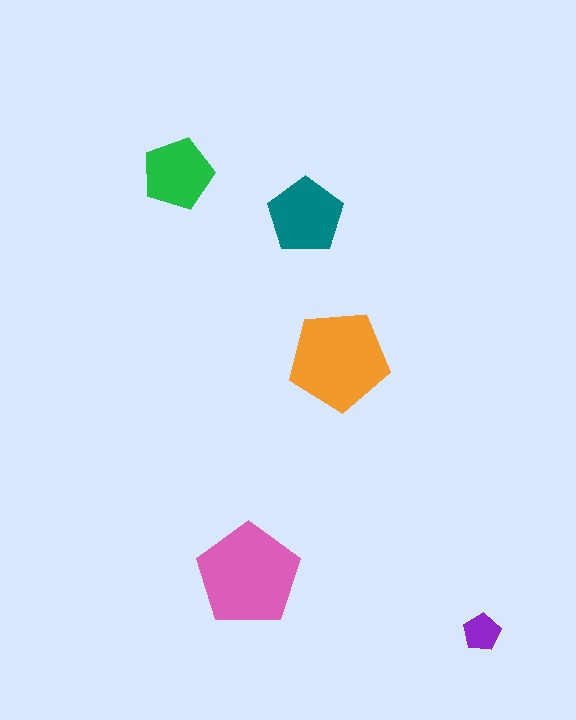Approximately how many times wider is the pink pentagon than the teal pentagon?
About 1.5 times wider.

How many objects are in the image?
There are 5 objects in the image.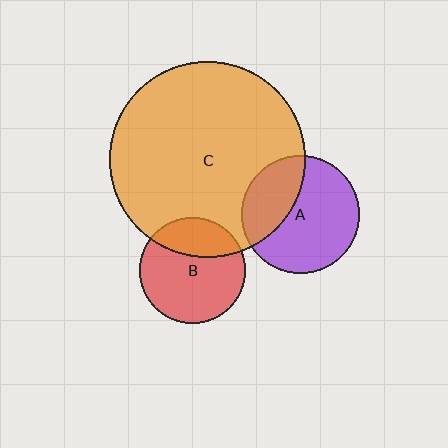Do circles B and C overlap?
Yes.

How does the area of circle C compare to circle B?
Approximately 3.4 times.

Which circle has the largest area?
Circle C (orange).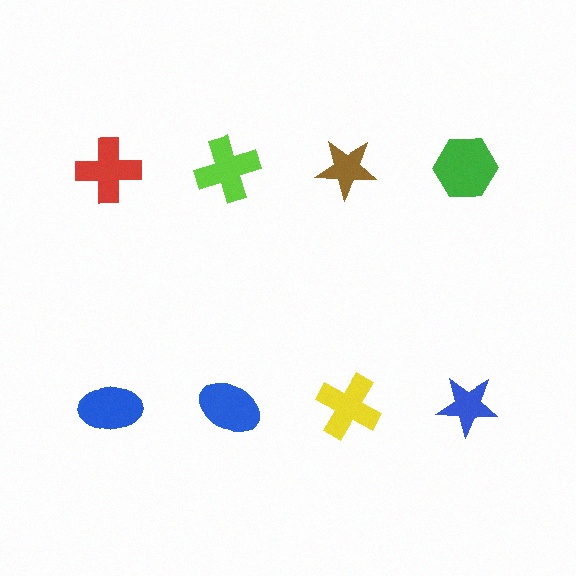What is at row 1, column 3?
A brown star.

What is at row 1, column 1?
A red cross.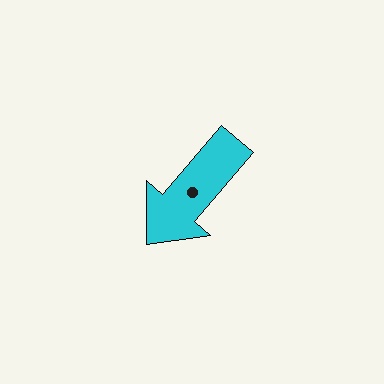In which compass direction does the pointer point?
Southwest.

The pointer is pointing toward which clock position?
Roughly 7 o'clock.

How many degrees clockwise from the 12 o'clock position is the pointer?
Approximately 221 degrees.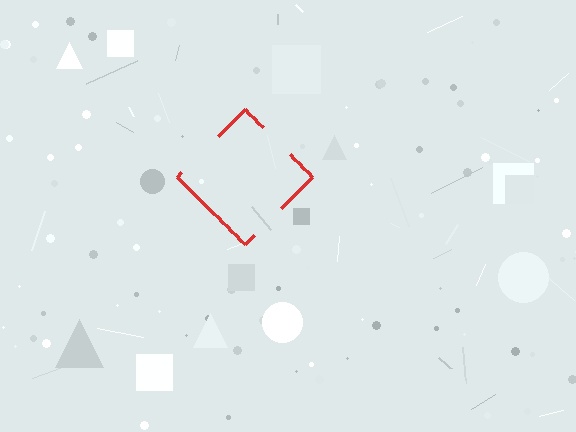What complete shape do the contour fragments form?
The contour fragments form a diamond.